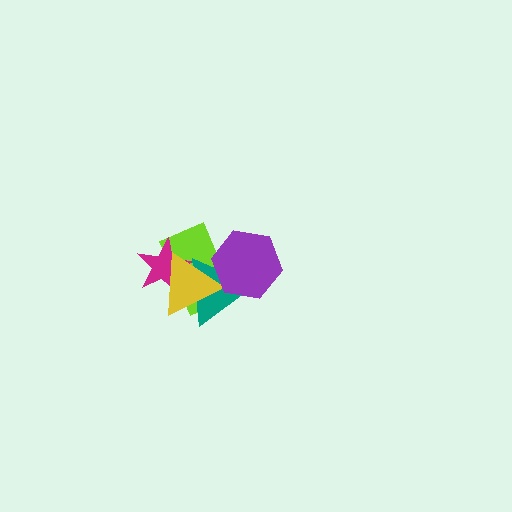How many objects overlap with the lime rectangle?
4 objects overlap with the lime rectangle.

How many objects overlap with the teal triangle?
4 objects overlap with the teal triangle.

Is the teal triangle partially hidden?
Yes, it is partially covered by another shape.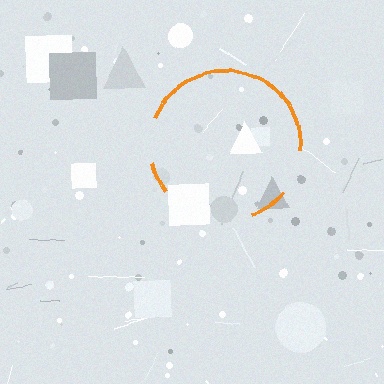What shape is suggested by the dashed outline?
The dashed outline suggests a circle.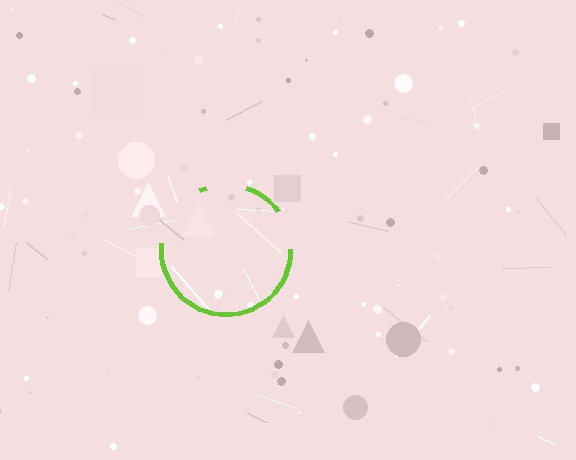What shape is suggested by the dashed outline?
The dashed outline suggests a circle.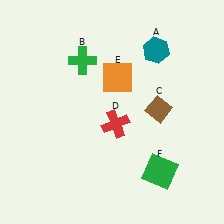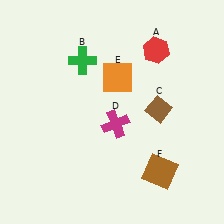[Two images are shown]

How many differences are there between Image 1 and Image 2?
There are 3 differences between the two images.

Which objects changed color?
A changed from teal to red. D changed from red to magenta. F changed from green to brown.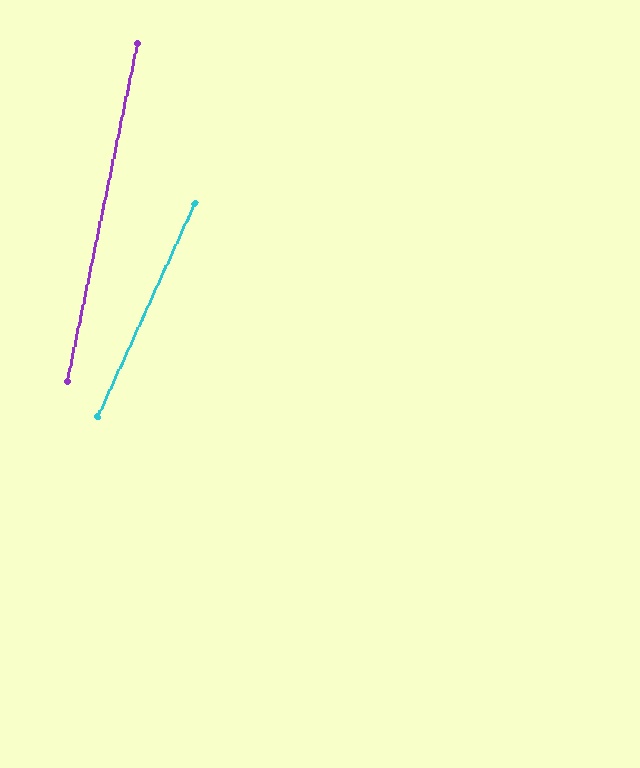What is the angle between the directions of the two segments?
Approximately 13 degrees.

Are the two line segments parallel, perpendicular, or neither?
Neither parallel nor perpendicular — they differ by about 13°.